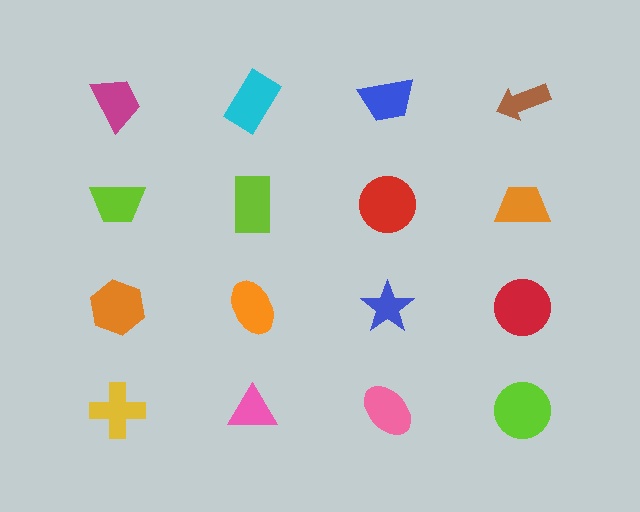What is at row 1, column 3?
A blue trapezoid.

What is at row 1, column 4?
A brown arrow.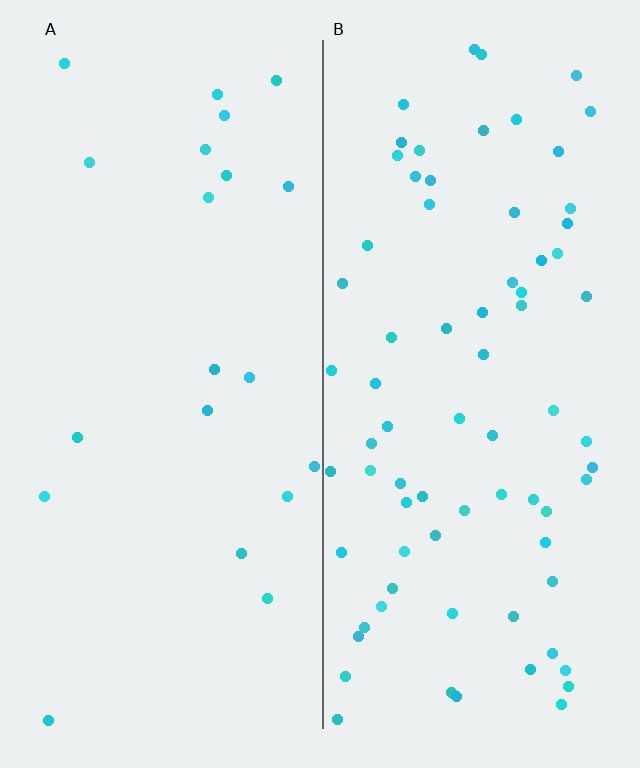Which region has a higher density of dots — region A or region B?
B (the right).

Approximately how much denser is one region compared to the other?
Approximately 3.6× — region B over region A.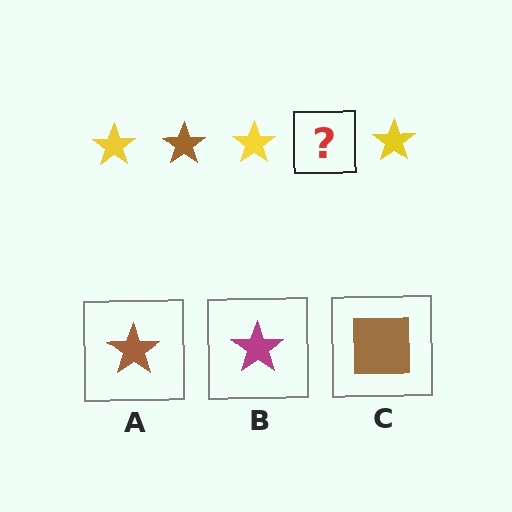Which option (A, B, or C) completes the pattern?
A.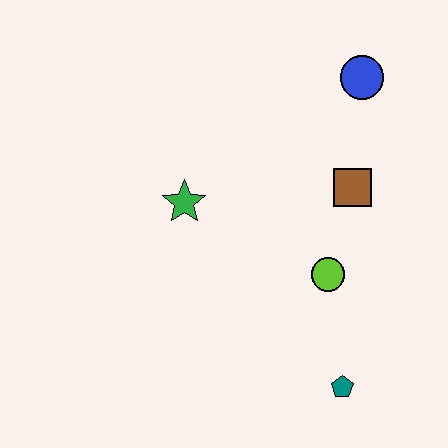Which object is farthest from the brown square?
The teal pentagon is farthest from the brown square.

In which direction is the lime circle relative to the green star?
The lime circle is to the right of the green star.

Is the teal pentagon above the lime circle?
No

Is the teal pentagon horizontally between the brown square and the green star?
Yes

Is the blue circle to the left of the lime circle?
No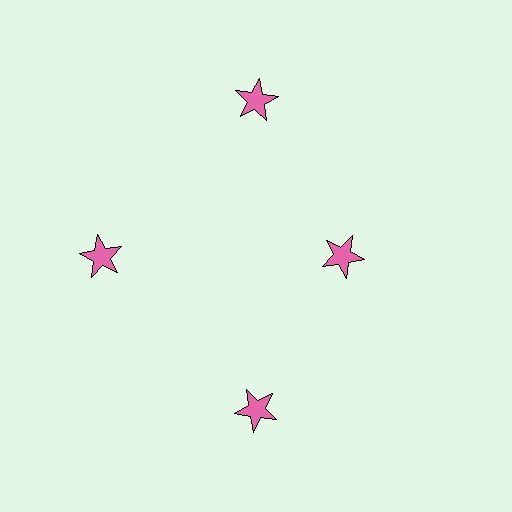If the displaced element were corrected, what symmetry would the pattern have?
It would have 4-fold rotational symmetry — the pattern would map onto itself every 90 degrees.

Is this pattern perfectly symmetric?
No. The 4 pink stars are arranged in a ring, but one element near the 3 o'clock position is pulled inward toward the center, breaking the 4-fold rotational symmetry.